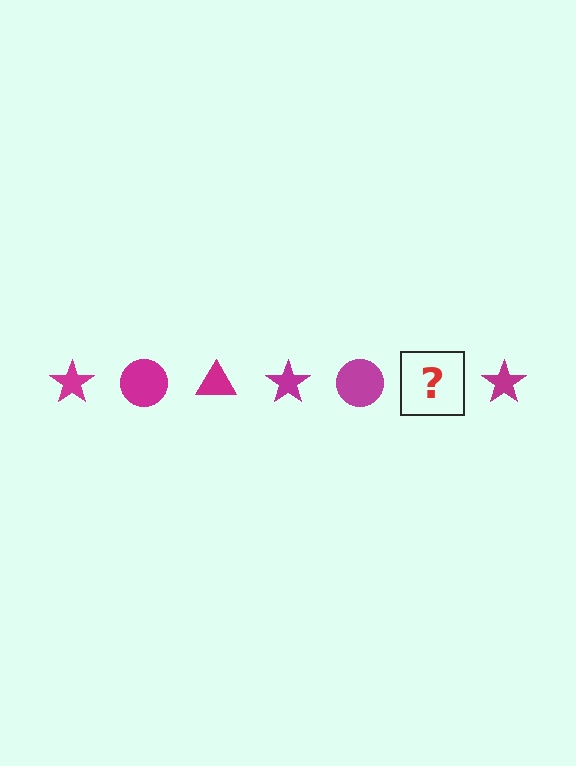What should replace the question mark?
The question mark should be replaced with a magenta triangle.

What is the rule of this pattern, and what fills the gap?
The rule is that the pattern cycles through star, circle, triangle shapes in magenta. The gap should be filled with a magenta triangle.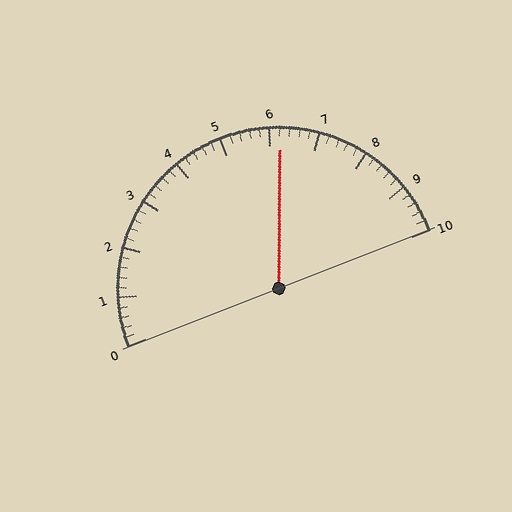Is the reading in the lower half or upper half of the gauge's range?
The reading is in the upper half of the range (0 to 10).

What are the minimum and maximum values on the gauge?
The gauge ranges from 0 to 10.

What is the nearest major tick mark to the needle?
The nearest major tick mark is 6.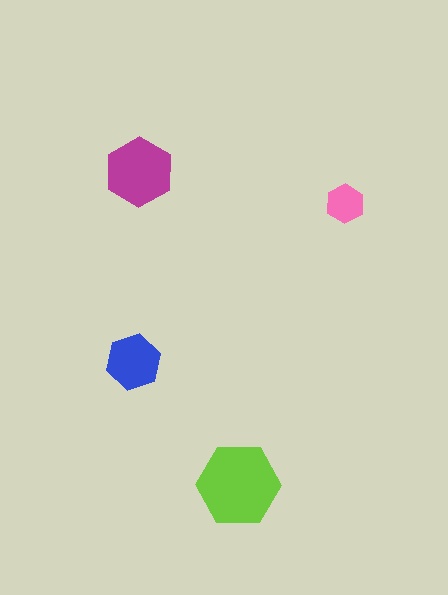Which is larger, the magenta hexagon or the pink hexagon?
The magenta one.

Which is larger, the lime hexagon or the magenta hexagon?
The lime one.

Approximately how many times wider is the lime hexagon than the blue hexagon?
About 1.5 times wider.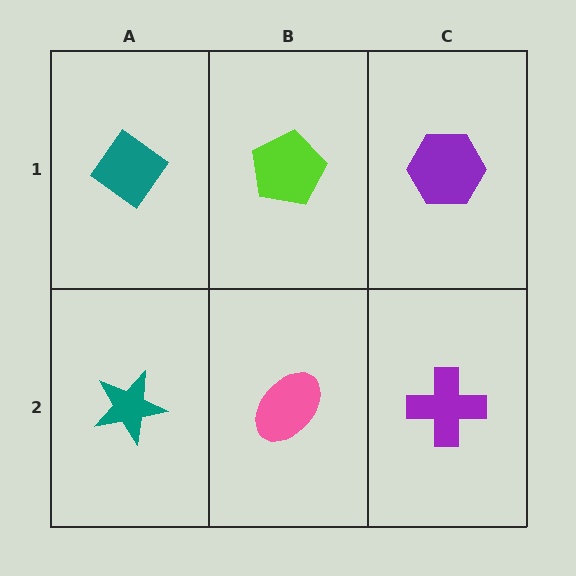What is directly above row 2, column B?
A lime pentagon.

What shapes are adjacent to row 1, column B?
A pink ellipse (row 2, column B), a teal diamond (row 1, column A), a purple hexagon (row 1, column C).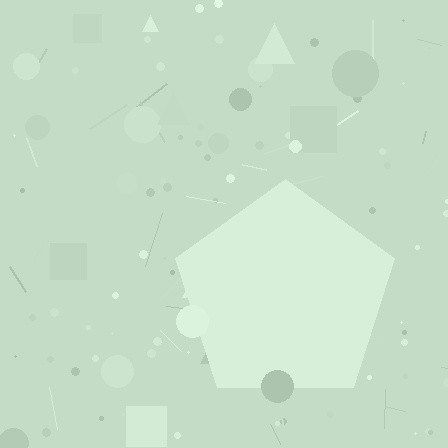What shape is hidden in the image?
A pentagon is hidden in the image.